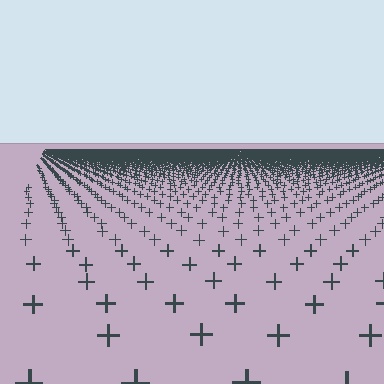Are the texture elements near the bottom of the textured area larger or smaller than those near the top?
Larger. Near the bottom, elements are closer to the viewer and appear at a bigger on-screen size.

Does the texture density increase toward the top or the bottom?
Density increases toward the top.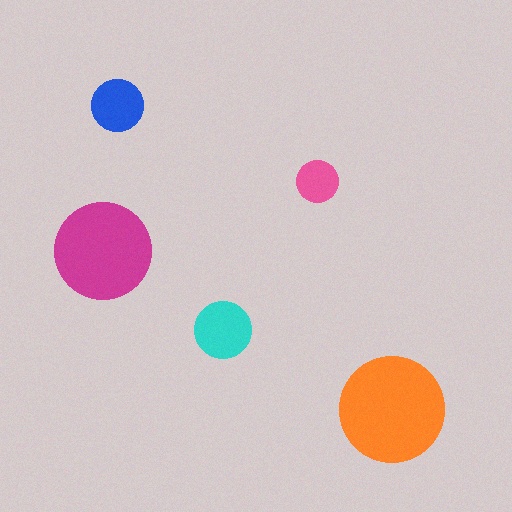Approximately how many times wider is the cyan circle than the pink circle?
About 1.5 times wider.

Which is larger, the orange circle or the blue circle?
The orange one.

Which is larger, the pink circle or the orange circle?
The orange one.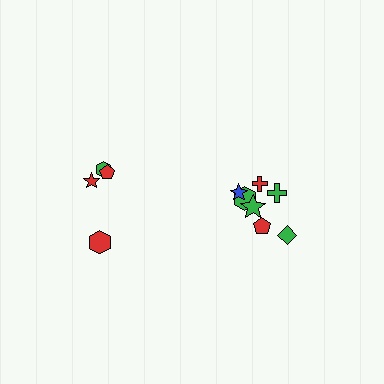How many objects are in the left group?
There are 4 objects.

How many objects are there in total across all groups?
There are 11 objects.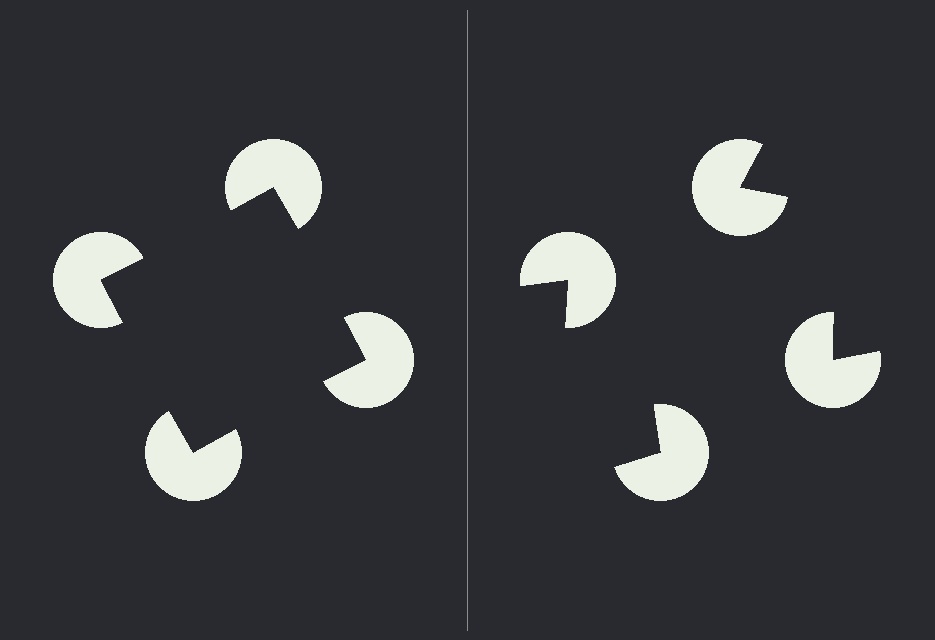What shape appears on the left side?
An illusory square.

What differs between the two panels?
The pac-man discs are positioned identically on both sides; only the wedge orientations differ. On the left they align to a square; on the right they are misaligned.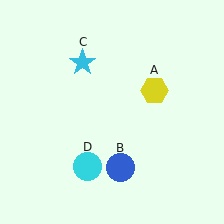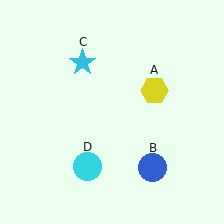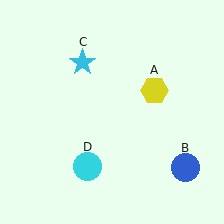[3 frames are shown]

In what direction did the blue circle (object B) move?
The blue circle (object B) moved right.